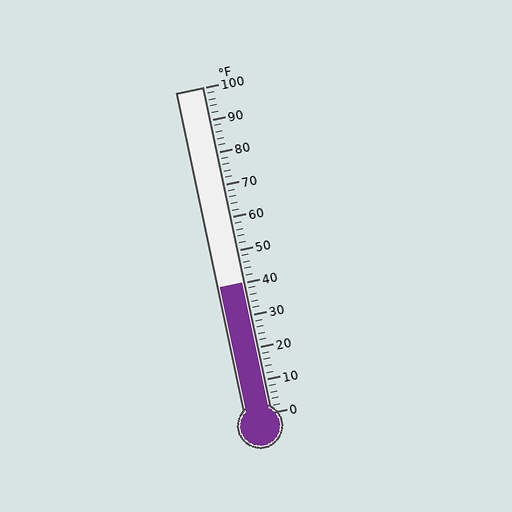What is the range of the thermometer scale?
The thermometer scale ranges from 0°F to 100°F.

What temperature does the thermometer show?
The thermometer shows approximately 40°F.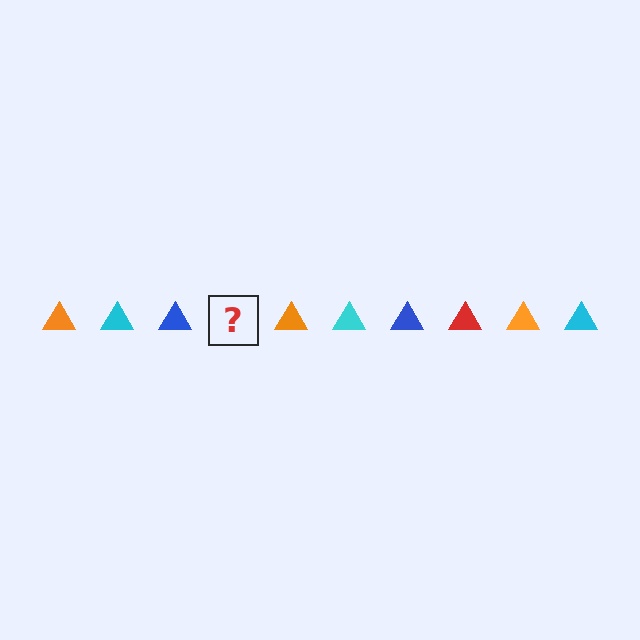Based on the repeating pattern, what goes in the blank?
The blank should be a red triangle.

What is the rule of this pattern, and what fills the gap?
The rule is that the pattern cycles through orange, cyan, blue, red triangles. The gap should be filled with a red triangle.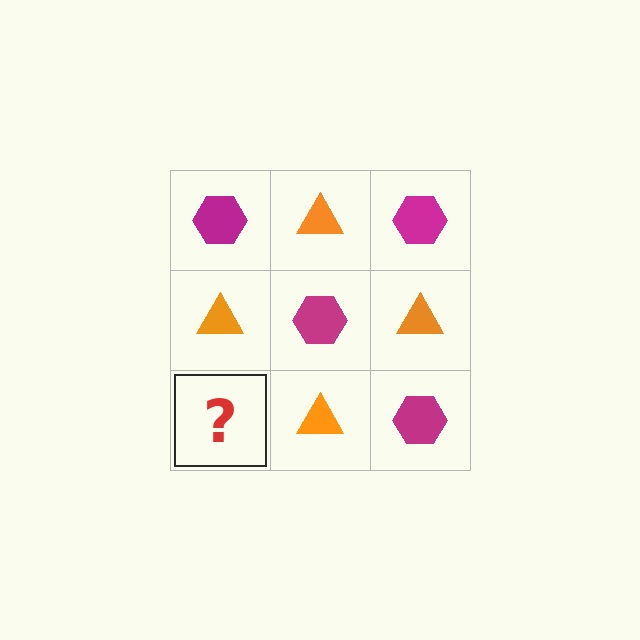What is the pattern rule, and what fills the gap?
The rule is that it alternates magenta hexagon and orange triangle in a checkerboard pattern. The gap should be filled with a magenta hexagon.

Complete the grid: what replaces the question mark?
The question mark should be replaced with a magenta hexagon.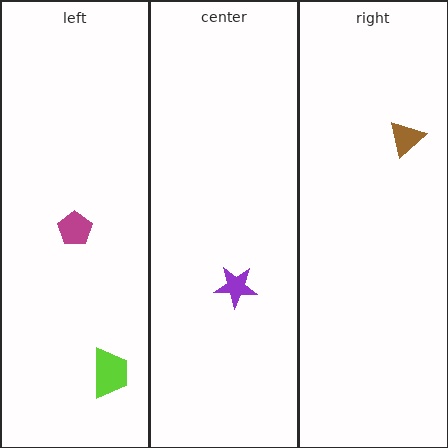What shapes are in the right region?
The brown triangle.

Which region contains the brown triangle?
The right region.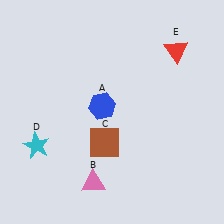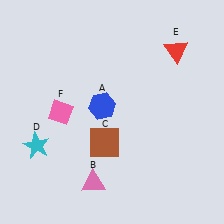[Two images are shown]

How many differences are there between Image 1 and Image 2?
There is 1 difference between the two images.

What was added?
A pink diamond (F) was added in Image 2.